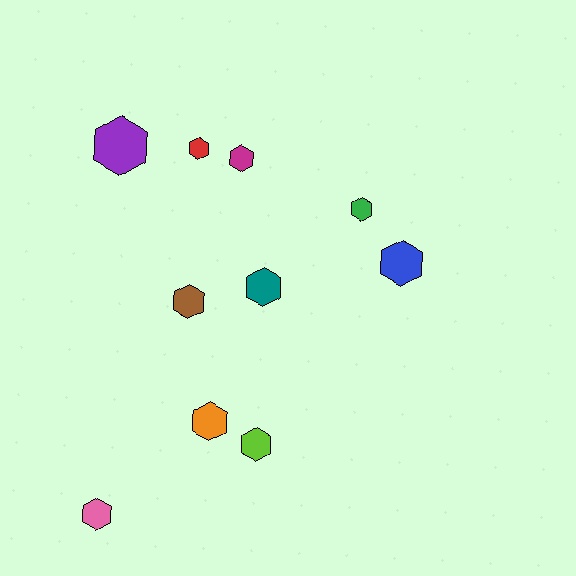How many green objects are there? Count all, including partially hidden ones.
There is 1 green object.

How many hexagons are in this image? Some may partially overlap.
There are 10 hexagons.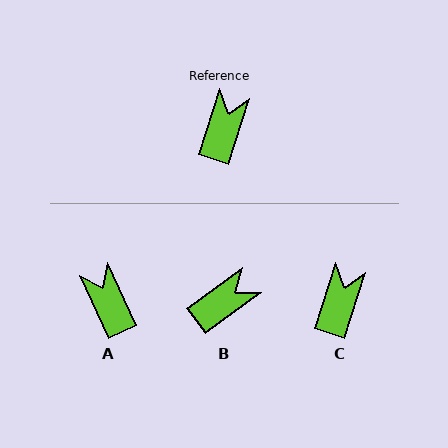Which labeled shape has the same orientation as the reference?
C.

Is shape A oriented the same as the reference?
No, it is off by about 42 degrees.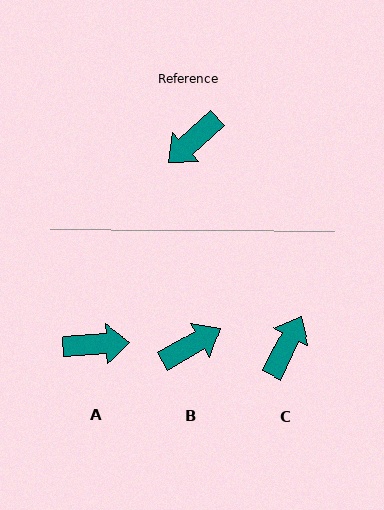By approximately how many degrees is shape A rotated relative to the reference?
Approximately 142 degrees counter-clockwise.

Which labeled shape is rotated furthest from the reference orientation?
B, about 168 degrees away.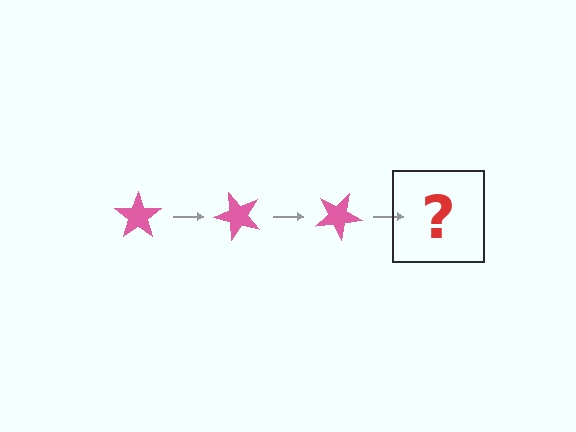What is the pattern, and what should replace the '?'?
The pattern is that the star rotates 50 degrees each step. The '?' should be a pink star rotated 150 degrees.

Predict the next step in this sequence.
The next step is a pink star rotated 150 degrees.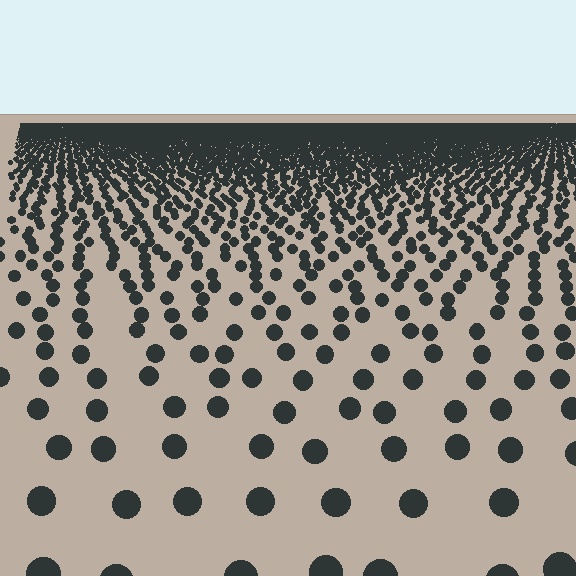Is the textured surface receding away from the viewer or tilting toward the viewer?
The surface is receding away from the viewer. Texture elements get smaller and denser toward the top.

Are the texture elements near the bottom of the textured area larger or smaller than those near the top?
Larger. Near the bottom, elements are closer to the viewer and appear at a bigger on-screen size.